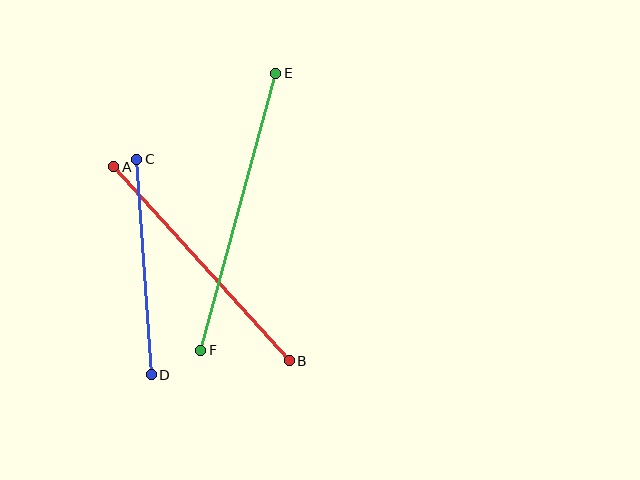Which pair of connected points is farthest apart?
Points E and F are farthest apart.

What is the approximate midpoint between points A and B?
The midpoint is at approximately (201, 264) pixels.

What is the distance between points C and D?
The distance is approximately 216 pixels.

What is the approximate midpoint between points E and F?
The midpoint is at approximately (238, 212) pixels.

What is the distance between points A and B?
The distance is approximately 261 pixels.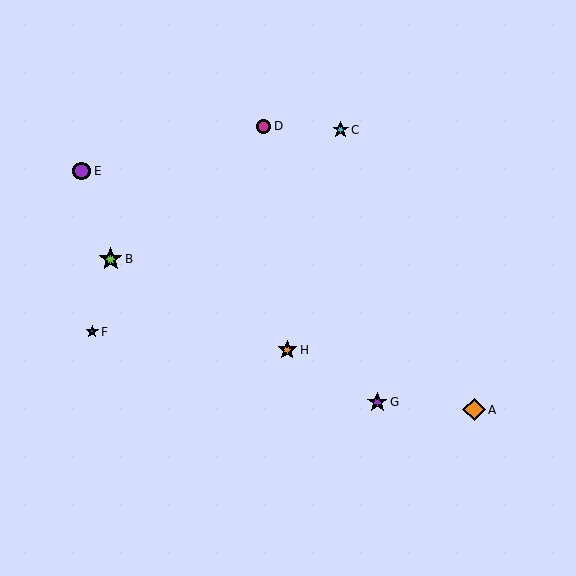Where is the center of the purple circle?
The center of the purple circle is at (82, 171).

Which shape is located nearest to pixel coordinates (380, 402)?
The purple star (labeled G) at (377, 402) is nearest to that location.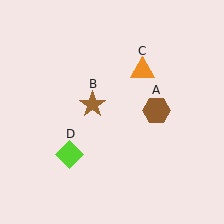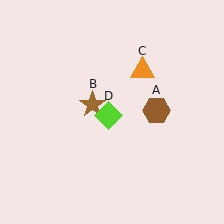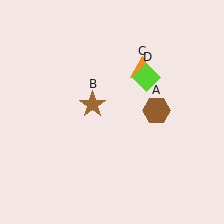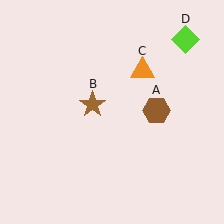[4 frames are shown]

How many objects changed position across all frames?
1 object changed position: lime diamond (object D).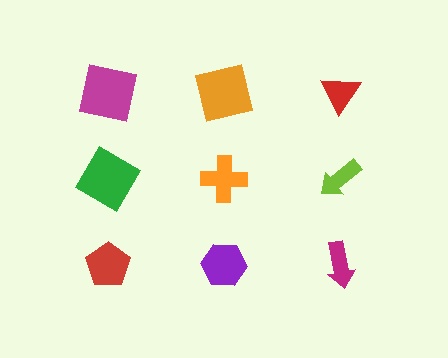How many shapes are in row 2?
3 shapes.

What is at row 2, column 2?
An orange cross.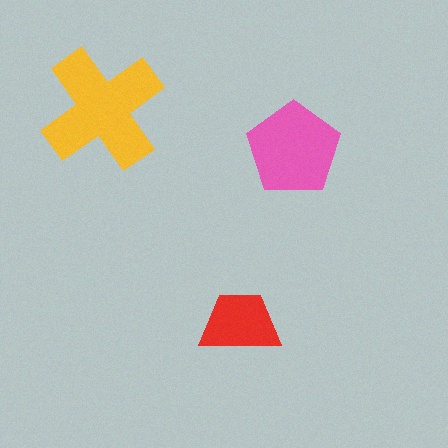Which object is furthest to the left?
The yellow cross is leftmost.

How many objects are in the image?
There are 3 objects in the image.